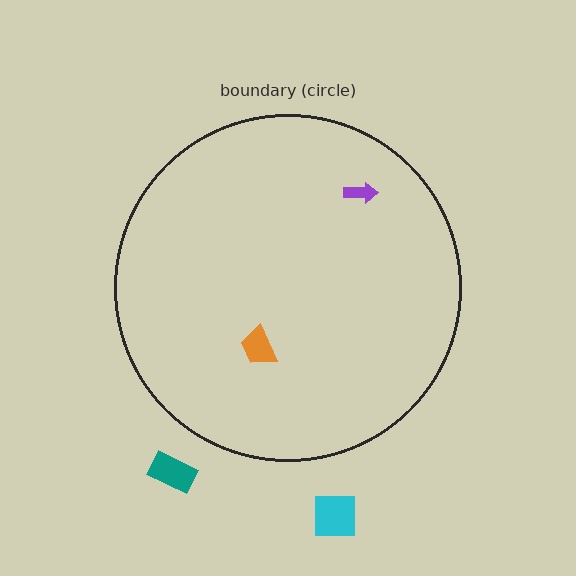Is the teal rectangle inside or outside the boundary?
Outside.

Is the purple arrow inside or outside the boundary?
Inside.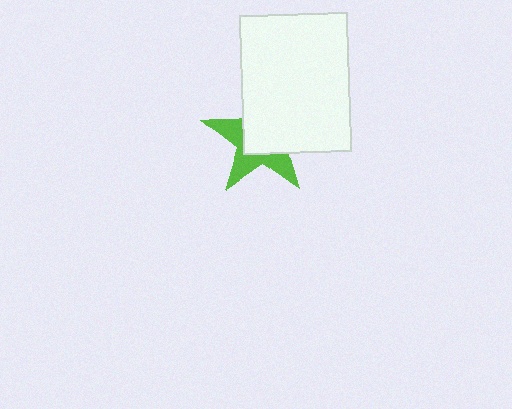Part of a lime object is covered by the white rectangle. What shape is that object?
It is a star.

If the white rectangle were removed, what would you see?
You would see the complete lime star.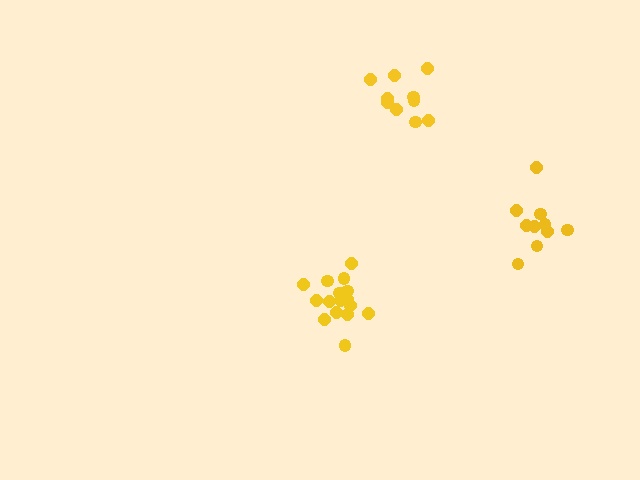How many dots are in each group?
Group 1: 10 dots, Group 2: 16 dots, Group 3: 10 dots (36 total).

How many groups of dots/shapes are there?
There are 3 groups.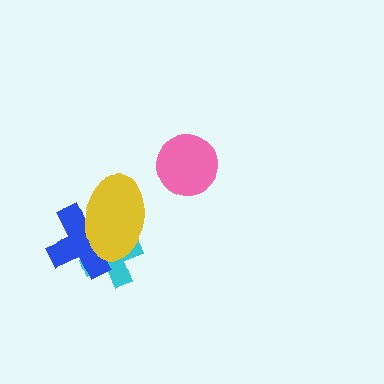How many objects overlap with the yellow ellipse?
2 objects overlap with the yellow ellipse.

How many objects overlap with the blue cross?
2 objects overlap with the blue cross.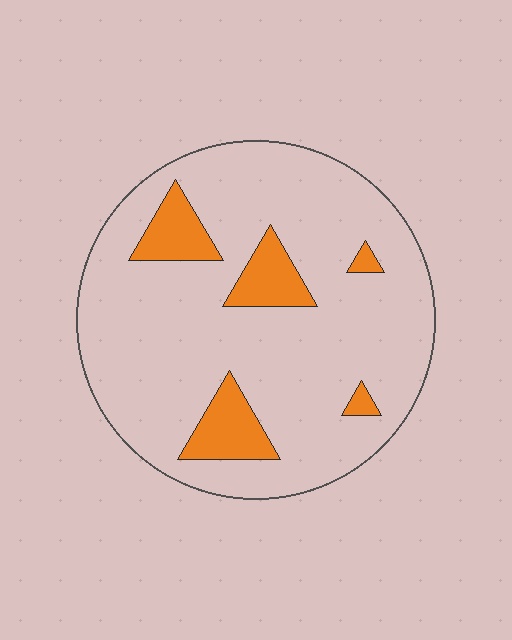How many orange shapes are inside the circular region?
5.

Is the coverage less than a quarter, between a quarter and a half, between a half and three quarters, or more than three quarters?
Less than a quarter.